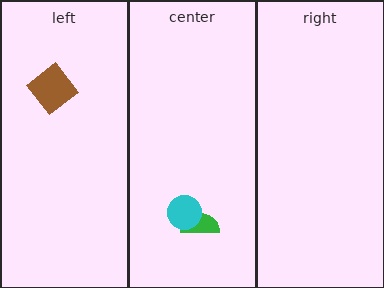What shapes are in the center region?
The green semicircle, the cyan circle.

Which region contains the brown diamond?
The left region.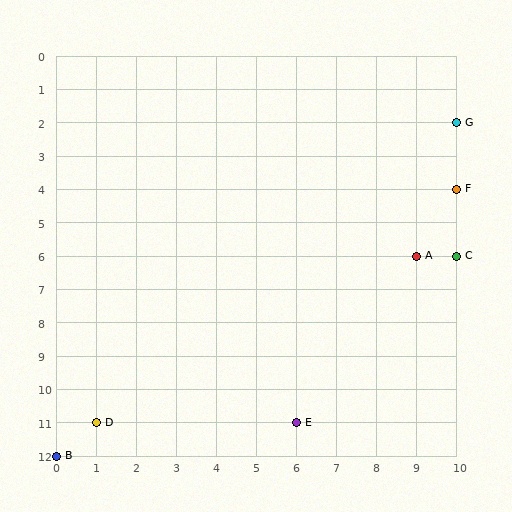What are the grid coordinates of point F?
Point F is at grid coordinates (10, 4).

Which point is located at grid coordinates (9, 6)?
Point A is at (9, 6).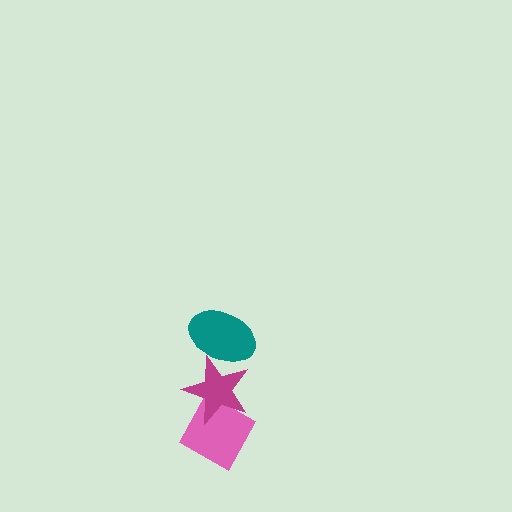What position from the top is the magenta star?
The magenta star is 2nd from the top.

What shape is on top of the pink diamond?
The magenta star is on top of the pink diamond.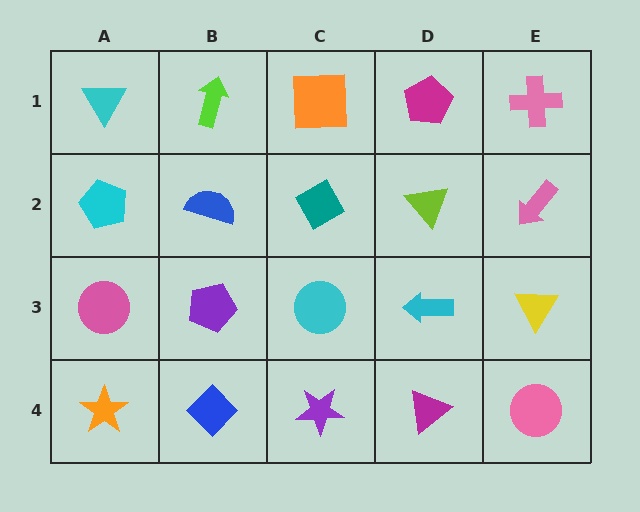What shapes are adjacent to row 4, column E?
A yellow triangle (row 3, column E), a magenta triangle (row 4, column D).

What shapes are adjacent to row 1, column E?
A pink arrow (row 2, column E), a magenta pentagon (row 1, column D).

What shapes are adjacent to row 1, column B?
A blue semicircle (row 2, column B), a cyan triangle (row 1, column A), an orange square (row 1, column C).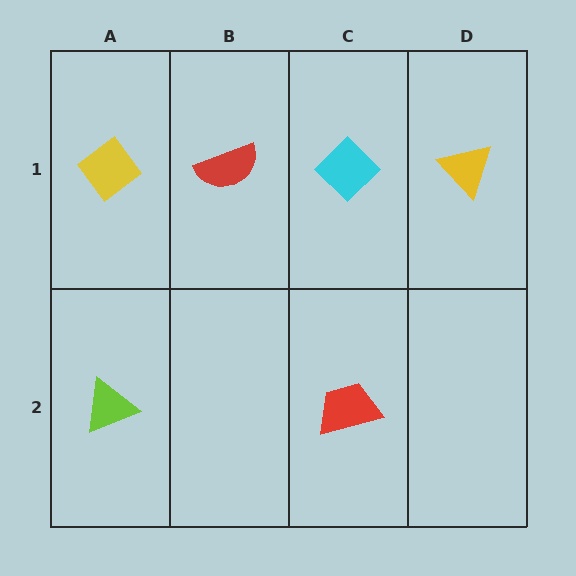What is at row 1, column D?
A yellow triangle.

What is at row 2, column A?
A lime triangle.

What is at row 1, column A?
A yellow diamond.